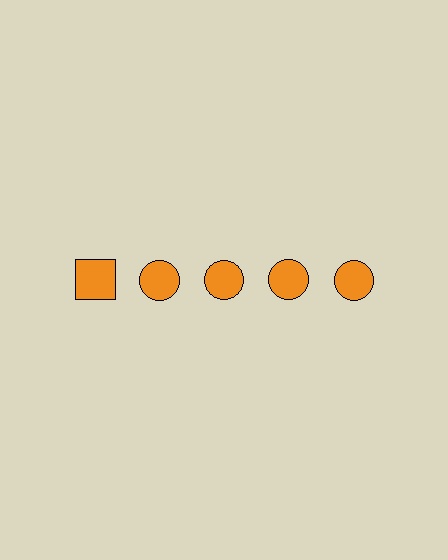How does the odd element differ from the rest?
It has a different shape: square instead of circle.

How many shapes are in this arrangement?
There are 5 shapes arranged in a grid pattern.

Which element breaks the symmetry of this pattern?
The orange square in the top row, leftmost column breaks the symmetry. All other shapes are orange circles.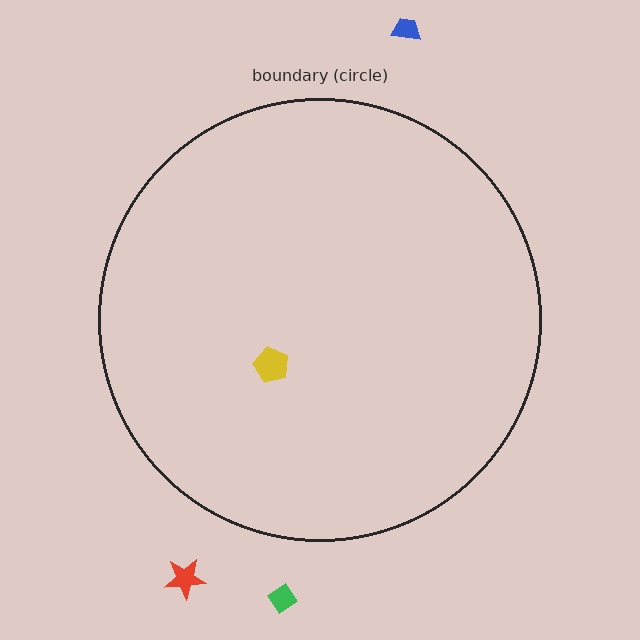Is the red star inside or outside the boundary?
Outside.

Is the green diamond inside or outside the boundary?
Outside.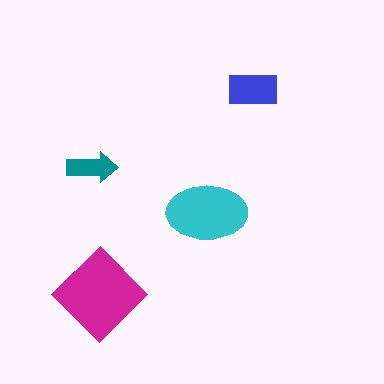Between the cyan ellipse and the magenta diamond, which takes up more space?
The magenta diamond.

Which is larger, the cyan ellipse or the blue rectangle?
The cyan ellipse.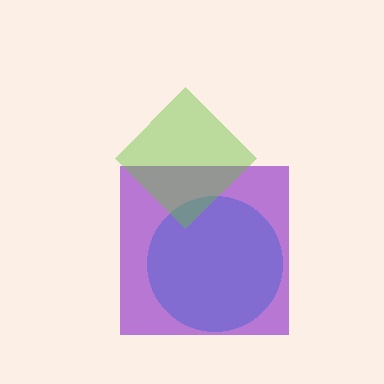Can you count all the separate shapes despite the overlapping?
Yes, there are 3 separate shapes.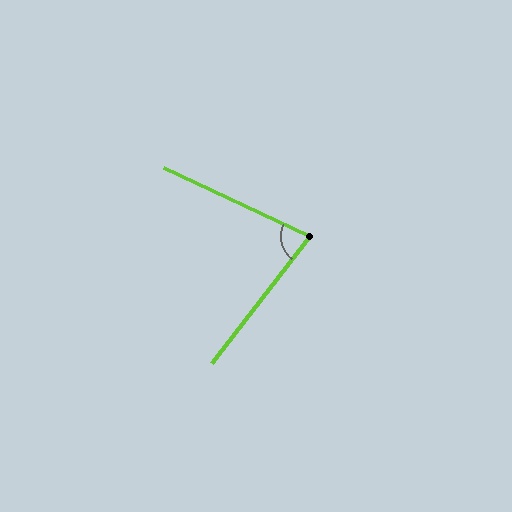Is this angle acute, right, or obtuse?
It is acute.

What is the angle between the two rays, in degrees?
Approximately 77 degrees.